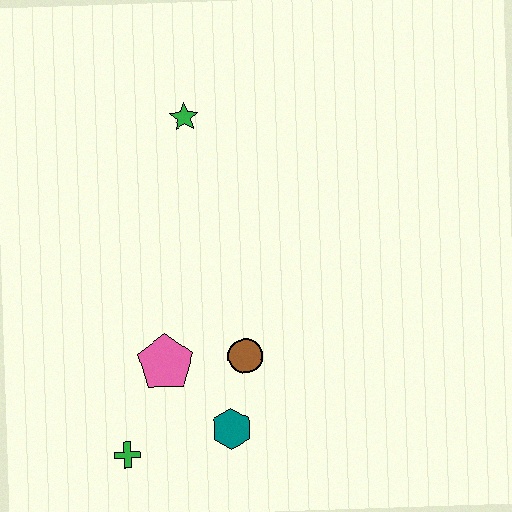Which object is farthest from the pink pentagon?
The green star is farthest from the pink pentagon.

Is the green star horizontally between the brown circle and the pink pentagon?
Yes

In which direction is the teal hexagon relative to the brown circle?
The teal hexagon is below the brown circle.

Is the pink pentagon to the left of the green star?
Yes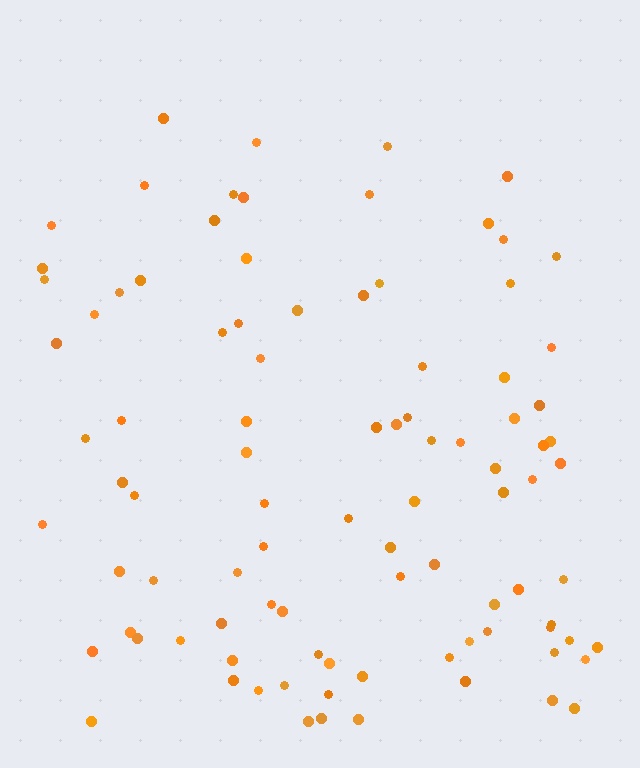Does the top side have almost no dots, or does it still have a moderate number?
Still a moderate number, just noticeably fewer than the bottom.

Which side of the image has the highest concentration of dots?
The bottom.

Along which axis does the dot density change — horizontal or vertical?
Vertical.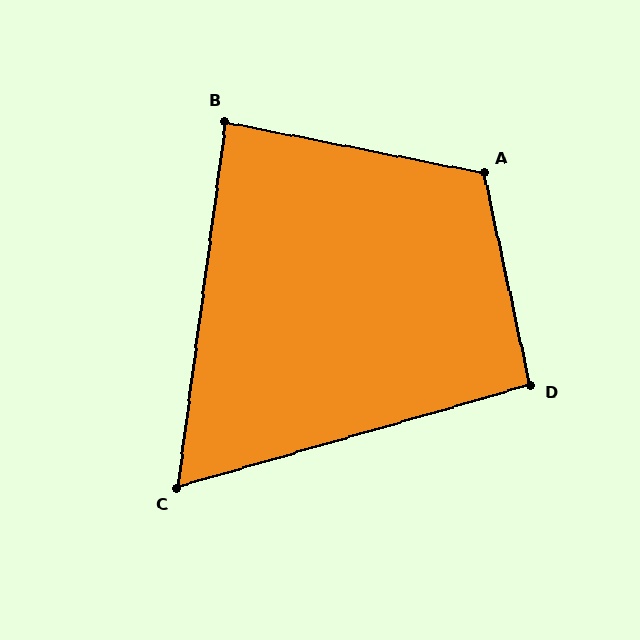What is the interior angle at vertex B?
Approximately 86 degrees (approximately right).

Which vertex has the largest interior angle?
A, at approximately 113 degrees.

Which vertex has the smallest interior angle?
C, at approximately 67 degrees.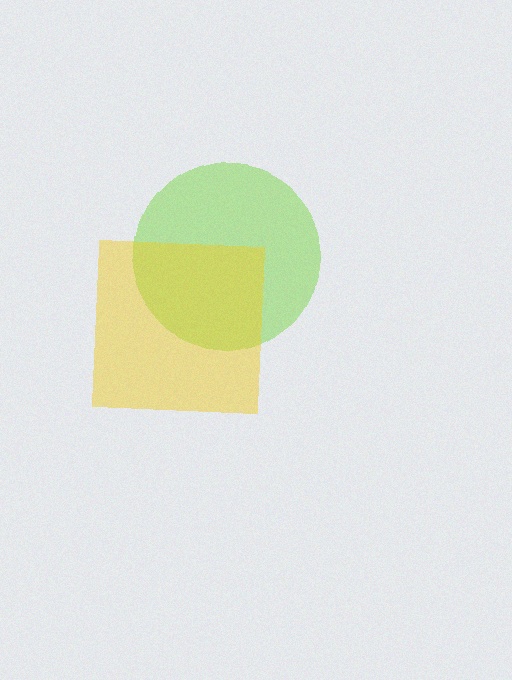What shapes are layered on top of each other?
The layered shapes are: a lime circle, a yellow square.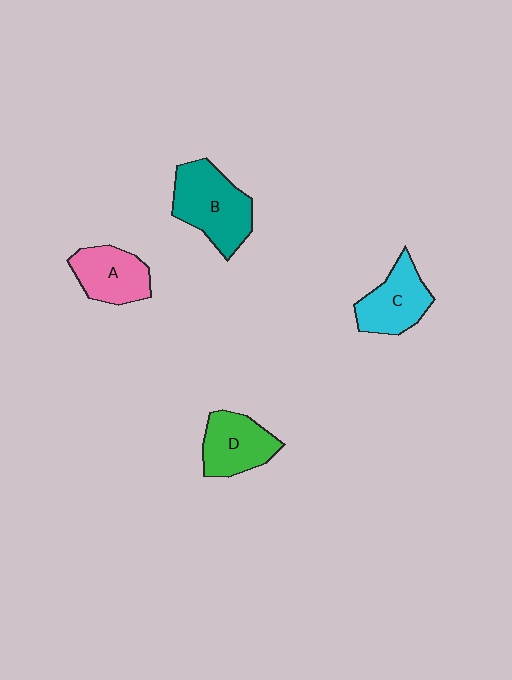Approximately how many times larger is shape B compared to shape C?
Approximately 1.3 times.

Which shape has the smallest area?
Shape A (pink).